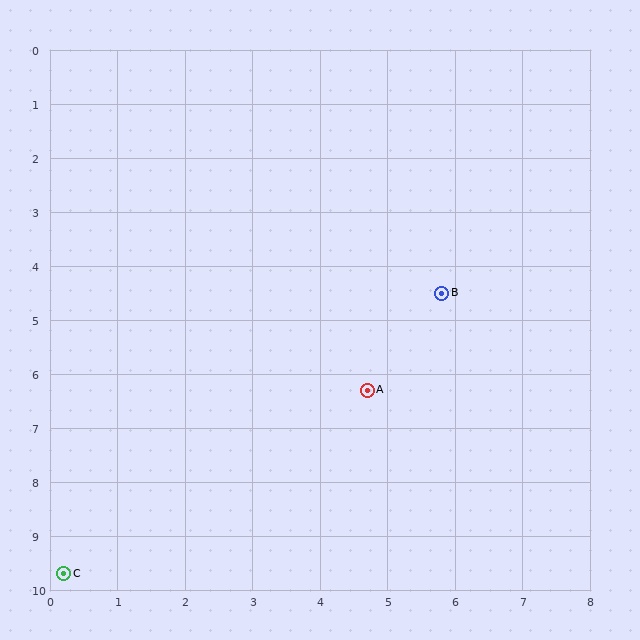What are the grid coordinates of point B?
Point B is at approximately (5.8, 4.5).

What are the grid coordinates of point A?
Point A is at approximately (4.7, 6.3).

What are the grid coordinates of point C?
Point C is at approximately (0.2, 9.7).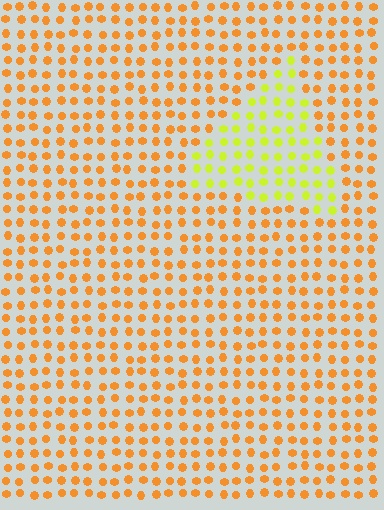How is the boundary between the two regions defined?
The boundary is defined purely by a slight shift in hue (about 43 degrees). Spacing, size, and orientation are identical on both sides.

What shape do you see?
I see a triangle.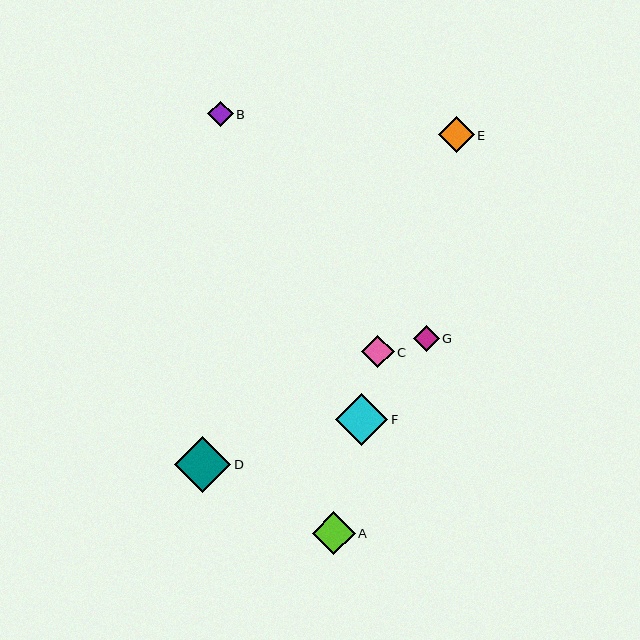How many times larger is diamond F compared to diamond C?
Diamond F is approximately 1.6 times the size of diamond C.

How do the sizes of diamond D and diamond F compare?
Diamond D and diamond F are approximately the same size.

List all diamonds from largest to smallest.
From largest to smallest: D, F, A, E, C, G, B.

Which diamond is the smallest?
Diamond B is the smallest with a size of approximately 26 pixels.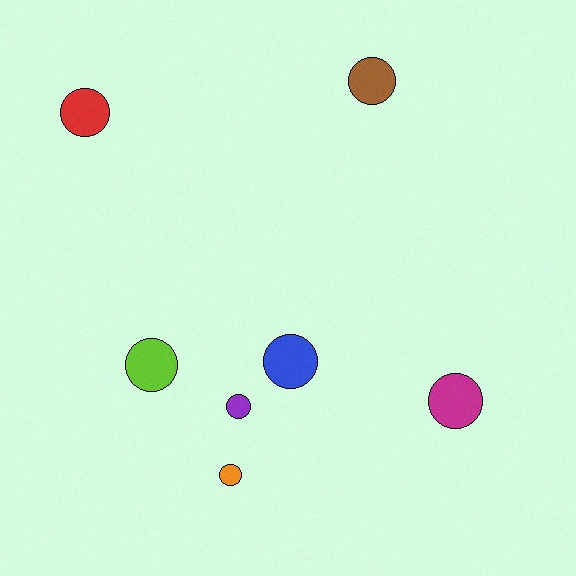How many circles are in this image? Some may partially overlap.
There are 7 circles.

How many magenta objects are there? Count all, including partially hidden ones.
There is 1 magenta object.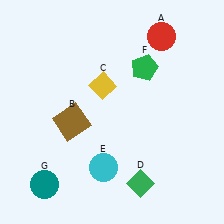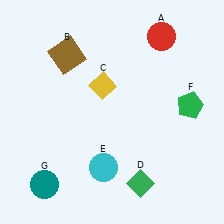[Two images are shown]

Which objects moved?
The objects that moved are: the brown square (B), the green pentagon (F).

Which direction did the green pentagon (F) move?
The green pentagon (F) moved right.